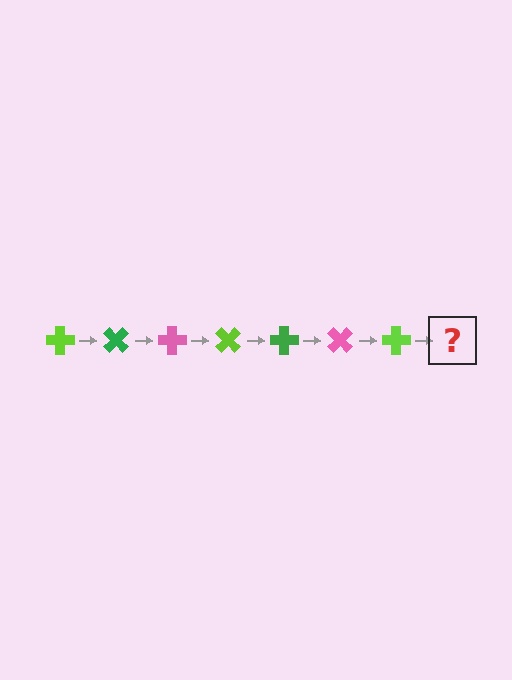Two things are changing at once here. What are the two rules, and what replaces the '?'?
The two rules are that it rotates 45 degrees each step and the color cycles through lime, green, and pink. The '?' should be a green cross, rotated 315 degrees from the start.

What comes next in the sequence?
The next element should be a green cross, rotated 315 degrees from the start.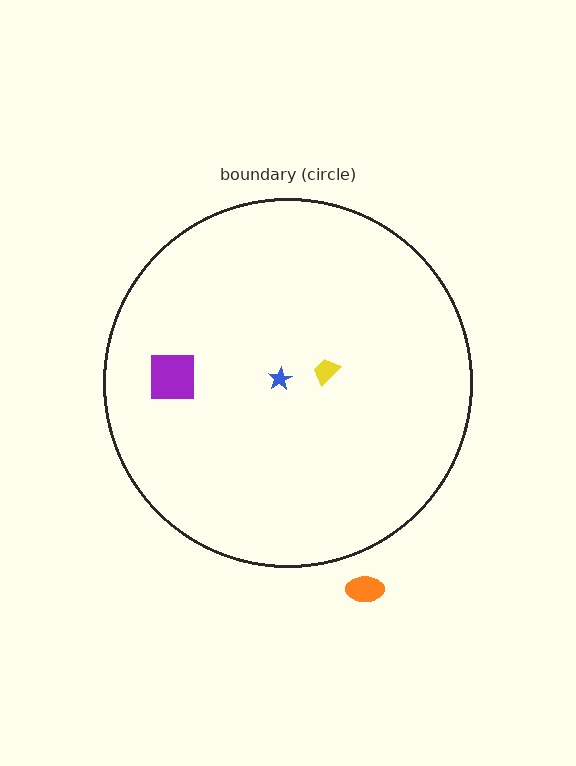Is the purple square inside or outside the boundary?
Inside.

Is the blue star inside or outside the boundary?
Inside.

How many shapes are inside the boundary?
3 inside, 1 outside.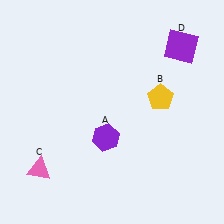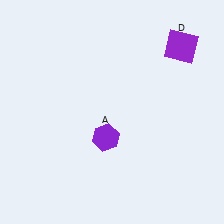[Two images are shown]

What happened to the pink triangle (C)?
The pink triangle (C) was removed in Image 2. It was in the bottom-left area of Image 1.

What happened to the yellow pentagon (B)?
The yellow pentagon (B) was removed in Image 2. It was in the top-right area of Image 1.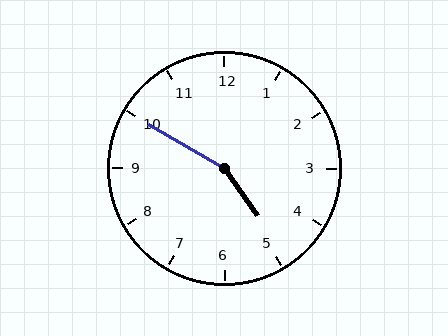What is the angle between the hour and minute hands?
Approximately 155 degrees.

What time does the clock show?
4:50.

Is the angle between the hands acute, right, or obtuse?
It is obtuse.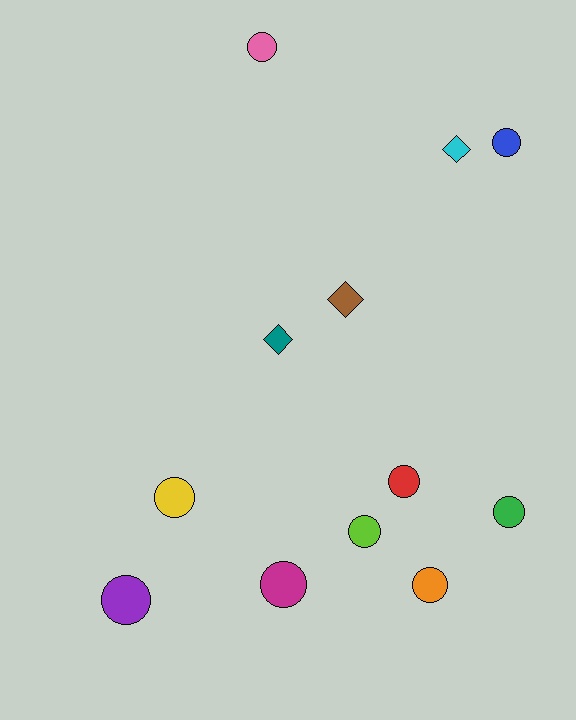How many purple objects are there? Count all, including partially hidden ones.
There is 1 purple object.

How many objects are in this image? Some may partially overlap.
There are 12 objects.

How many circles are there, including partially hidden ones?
There are 9 circles.